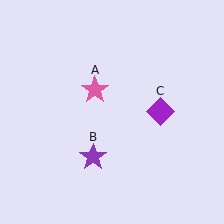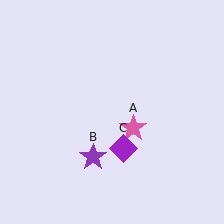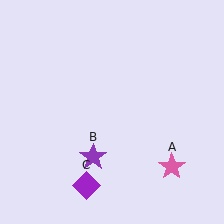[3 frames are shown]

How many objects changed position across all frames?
2 objects changed position: pink star (object A), purple diamond (object C).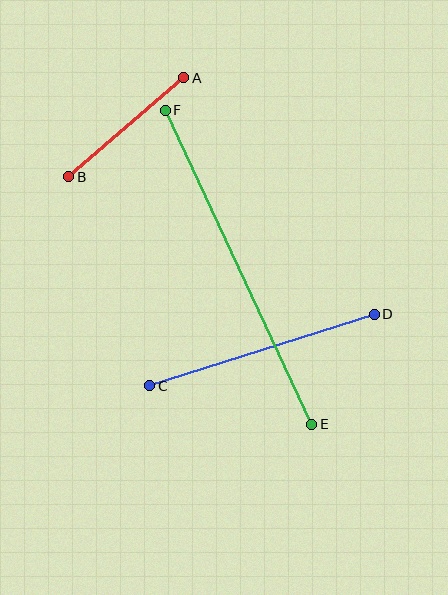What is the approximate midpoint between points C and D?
The midpoint is at approximately (262, 350) pixels.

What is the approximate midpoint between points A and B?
The midpoint is at approximately (126, 127) pixels.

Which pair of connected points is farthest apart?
Points E and F are farthest apart.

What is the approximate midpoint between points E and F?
The midpoint is at approximately (239, 267) pixels.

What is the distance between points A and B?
The distance is approximately 152 pixels.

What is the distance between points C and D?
The distance is approximately 236 pixels.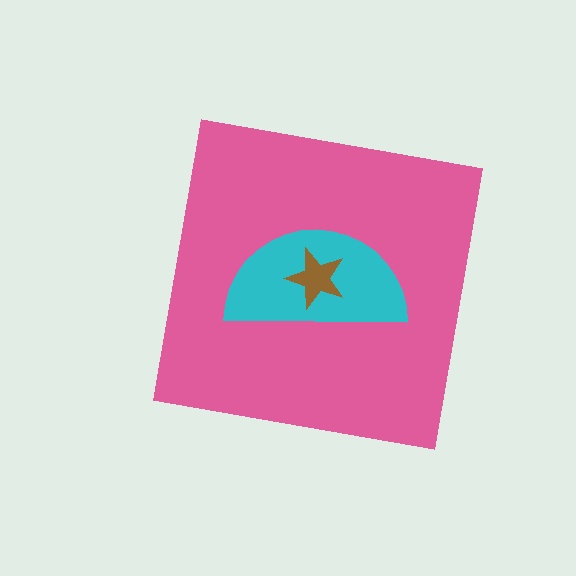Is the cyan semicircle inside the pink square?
Yes.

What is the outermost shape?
The pink square.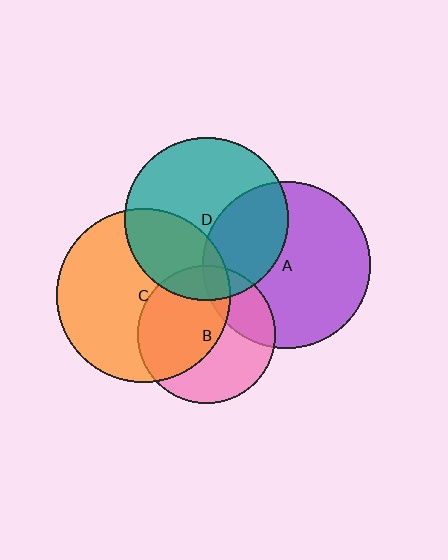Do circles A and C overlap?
Yes.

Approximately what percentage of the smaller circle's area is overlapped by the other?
Approximately 5%.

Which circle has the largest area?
Circle C (orange).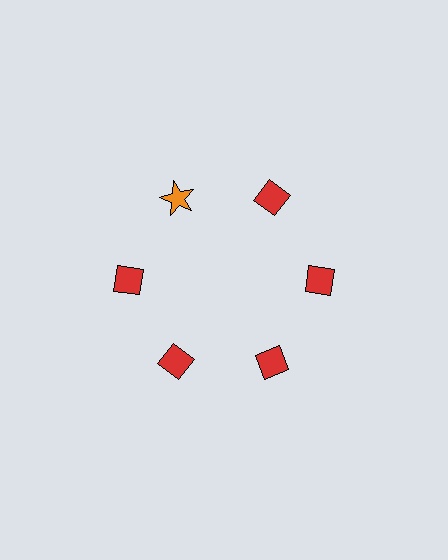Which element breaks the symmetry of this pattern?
The orange star at roughly the 11 o'clock position breaks the symmetry. All other shapes are red diamonds.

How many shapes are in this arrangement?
There are 6 shapes arranged in a ring pattern.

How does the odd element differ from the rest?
It differs in both color (orange instead of red) and shape (star instead of diamond).